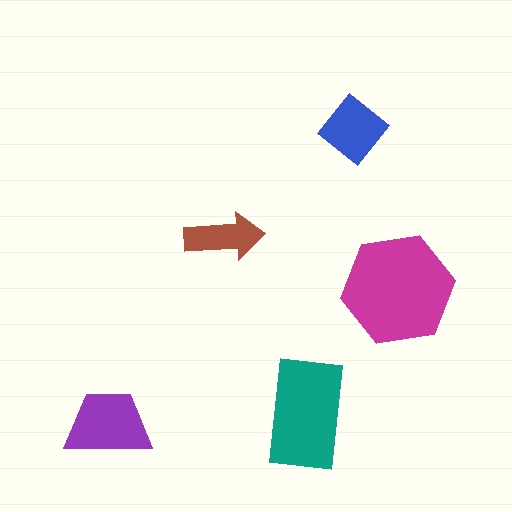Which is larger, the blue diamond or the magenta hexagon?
The magenta hexagon.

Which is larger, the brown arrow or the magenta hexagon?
The magenta hexagon.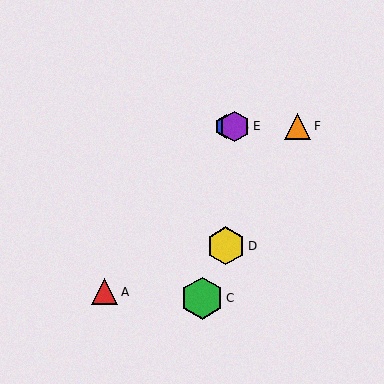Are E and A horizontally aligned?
No, E is at y≈126 and A is at y≈292.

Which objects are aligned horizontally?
Objects B, E, F are aligned horizontally.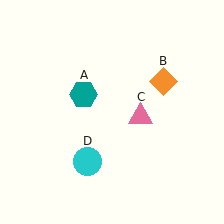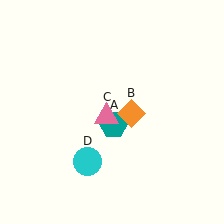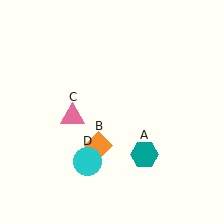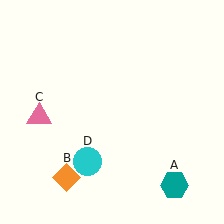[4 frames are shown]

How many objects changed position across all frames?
3 objects changed position: teal hexagon (object A), orange diamond (object B), pink triangle (object C).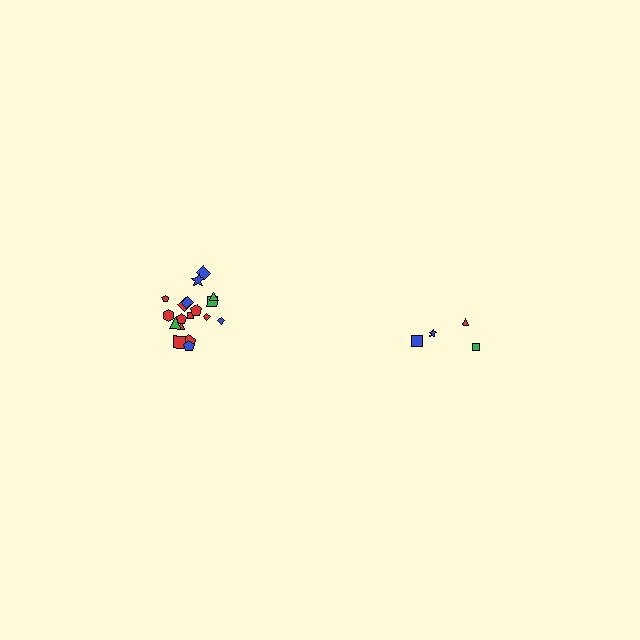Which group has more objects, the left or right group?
The left group.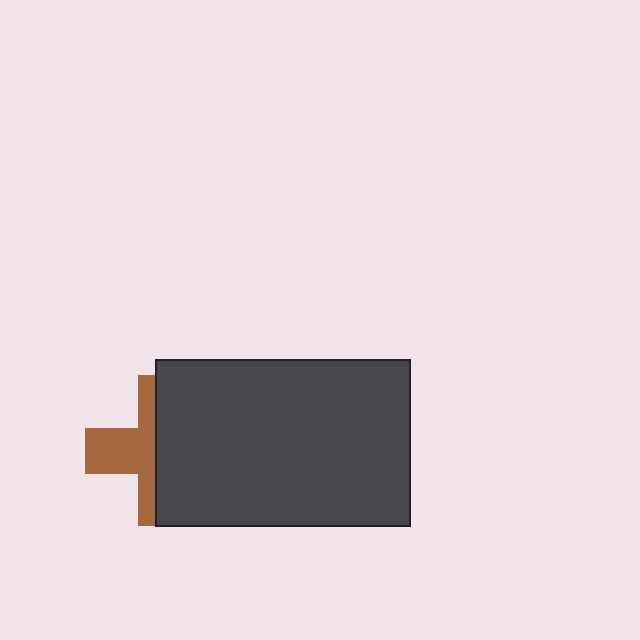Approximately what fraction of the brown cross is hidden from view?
Roughly 56% of the brown cross is hidden behind the dark gray rectangle.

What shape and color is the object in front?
The object in front is a dark gray rectangle.